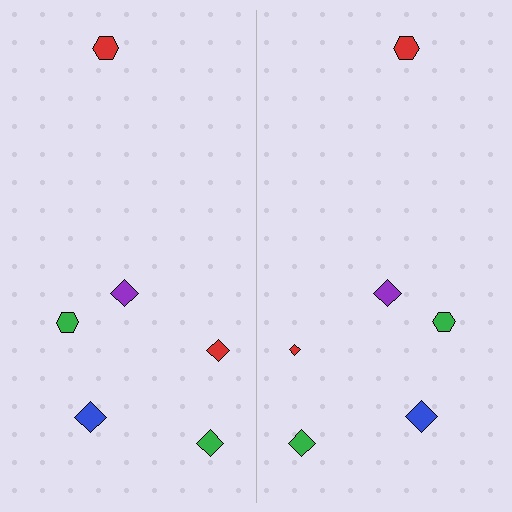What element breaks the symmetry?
The red diamond on the right side has a different size than its mirror counterpart.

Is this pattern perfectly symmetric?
No, the pattern is not perfectly symmetric. The red diamond on the right side has a different size than its mirror counterpart.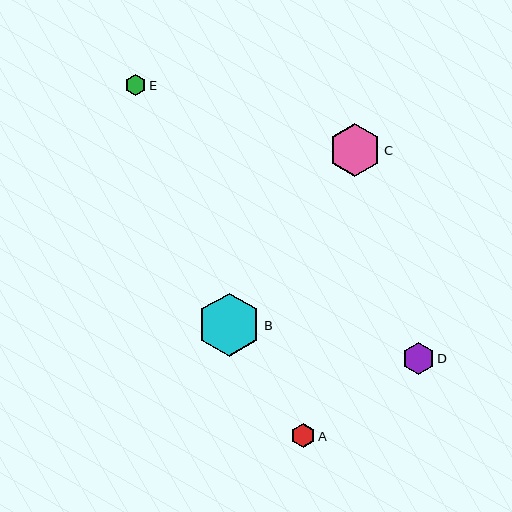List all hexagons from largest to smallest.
From largest to smallest: B, C, D, A, E.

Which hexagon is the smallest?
Hexagon E is the smallest with a size of approximately 21 pixels.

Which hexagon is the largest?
Hexagon B is the largest with a size of approximately 63 pixels.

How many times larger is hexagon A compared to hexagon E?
Hexagon A is approximately 1.1 times the size of hexagon E.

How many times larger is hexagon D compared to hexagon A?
Hexagon D is approximately 1.3 times the size of hexagon A.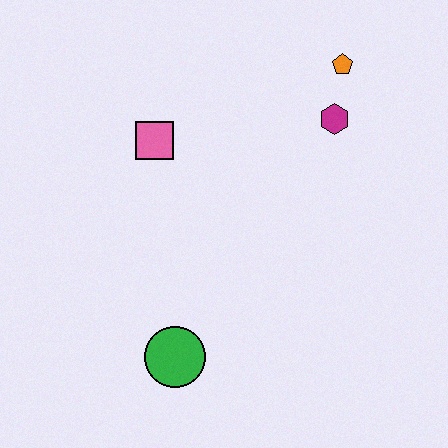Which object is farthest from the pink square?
The green circle is farthest from the pink square.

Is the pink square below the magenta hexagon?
Yes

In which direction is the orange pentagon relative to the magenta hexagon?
The orange pentagon is above the magenta hexagon.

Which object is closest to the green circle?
The pink square is closest to the green circle.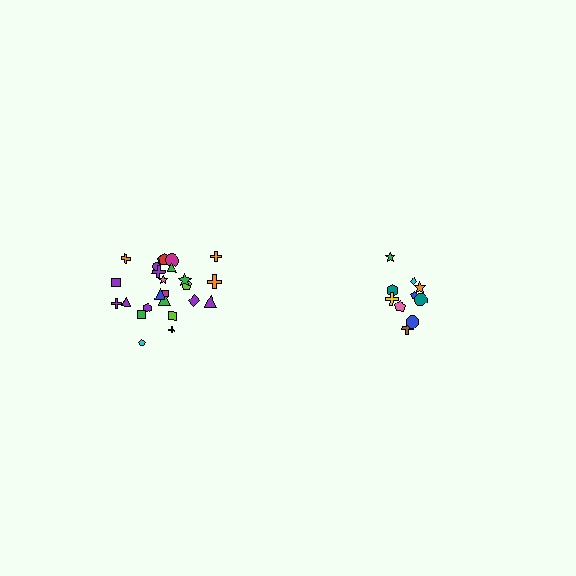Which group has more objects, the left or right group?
The left group.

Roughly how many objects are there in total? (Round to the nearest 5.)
Roughly 35 objects in total.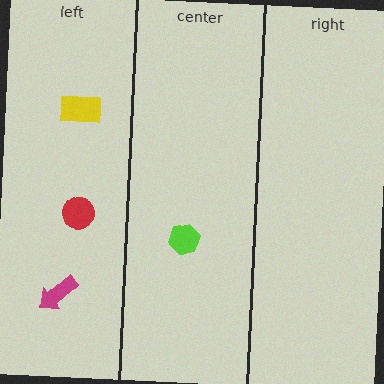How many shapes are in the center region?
1.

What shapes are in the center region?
The lime hexagon.